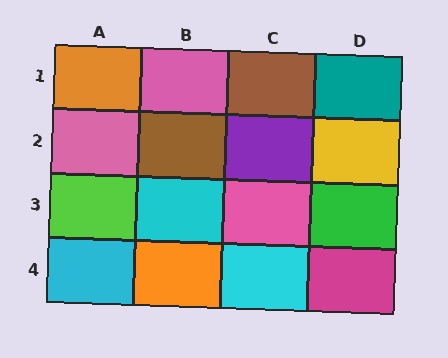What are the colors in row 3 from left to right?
Lime, cyan, pink, green.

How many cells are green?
1 cell is green.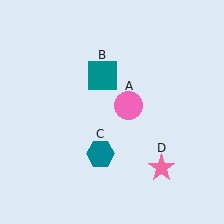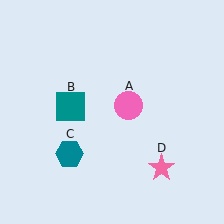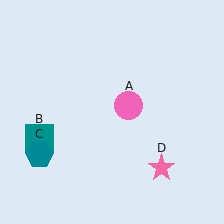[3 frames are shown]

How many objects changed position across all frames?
2 objects changed position: teal square (object B), teal hexagon (object C).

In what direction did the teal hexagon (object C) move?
The teal hexagon (object C) moved left.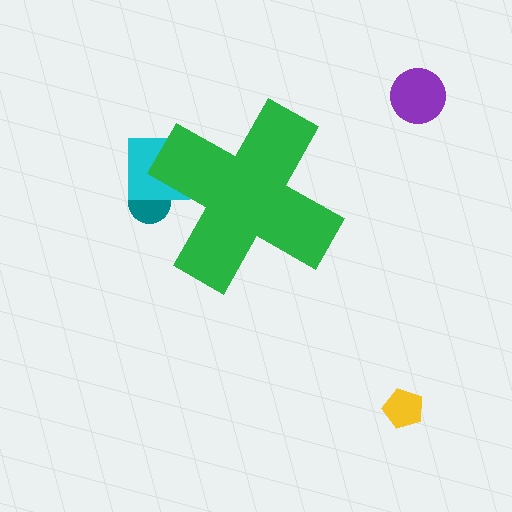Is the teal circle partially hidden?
Yes, the teal circle is partially hidden behind the green cross.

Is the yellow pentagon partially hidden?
No, the yellow pentagon is fully visible.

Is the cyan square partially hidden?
Yes, the cyan square is partially hidden behind the green cross.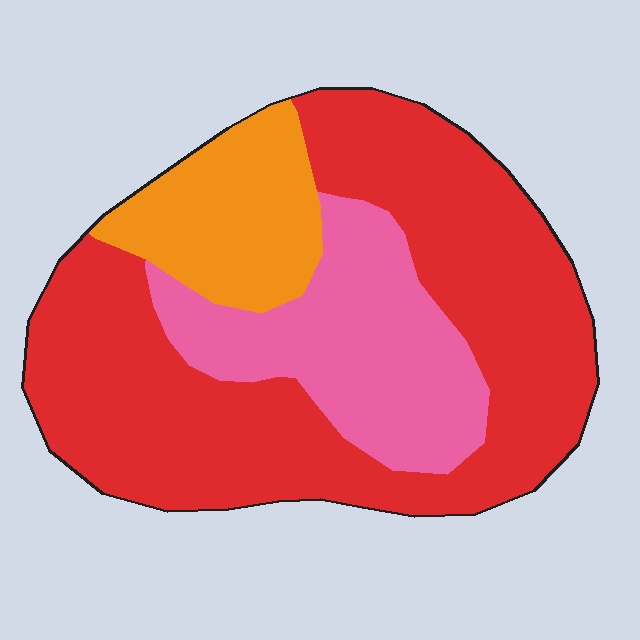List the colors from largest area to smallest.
From largest to smallest: red, pink, orange.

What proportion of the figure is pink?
Pink takes up about one quarter (1/4) of the figure.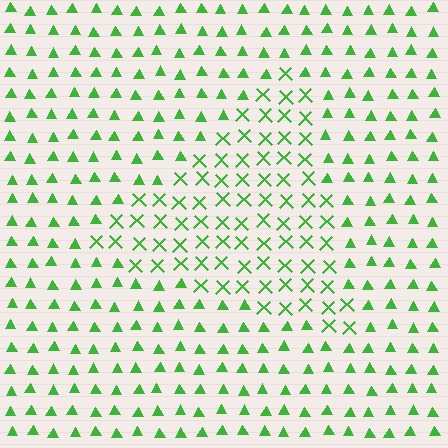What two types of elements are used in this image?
The image uses X marks inside the triangle region and triangles outside it.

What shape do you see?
I see a triangle.